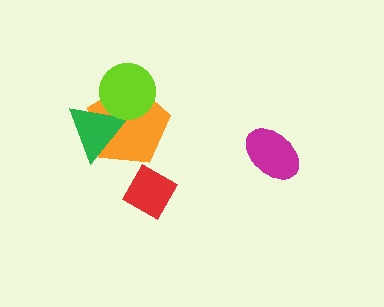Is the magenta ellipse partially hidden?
No, no other shape covers it.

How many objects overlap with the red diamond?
0 objects overlap with the red diamond.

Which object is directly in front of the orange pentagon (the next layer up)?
The green triangle is directly in front of the orange pentagon.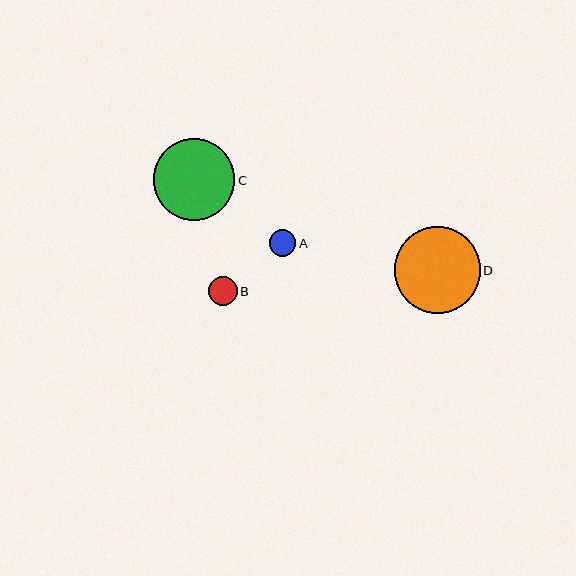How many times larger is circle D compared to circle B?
Circle D is approximately 3.0 times the size of circle B.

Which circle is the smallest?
Circle A is the smallest with a size of approximately 27 pixels.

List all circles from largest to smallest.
From largest to smallest: D, C, B, A.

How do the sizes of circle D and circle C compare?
Circle D and circle C are approximately the same size.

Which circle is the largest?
Circle D is the largest with a size of approximately 86 pixels.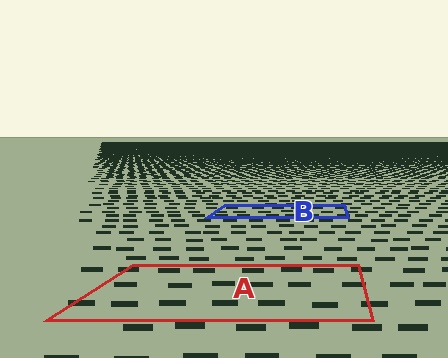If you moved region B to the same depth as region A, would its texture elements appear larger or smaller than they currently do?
They would appear larger. At a closer depth, the same texture elements are projected at a bigger on-screen size.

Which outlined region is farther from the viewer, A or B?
Region B is farther from the viewer — the texture elements inside it appear smaller and more densely packed.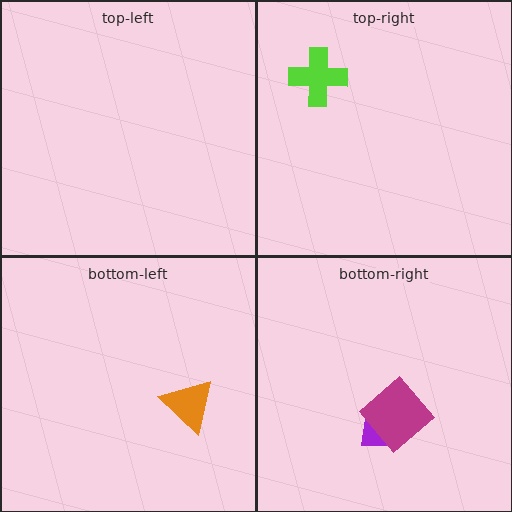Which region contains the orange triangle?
The bottom-left region.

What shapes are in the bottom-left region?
The orange triangle.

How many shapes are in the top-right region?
1.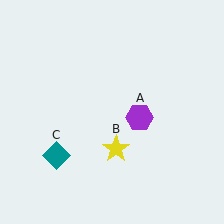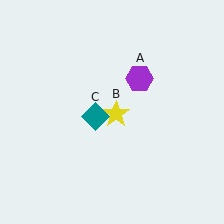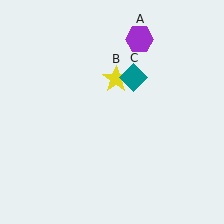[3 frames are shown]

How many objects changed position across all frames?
3 objects changed position: purple hexagon (object A), yellow star (object B), teal diamond (object C).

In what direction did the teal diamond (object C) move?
The teal diamond (object C) moved up and to the right.